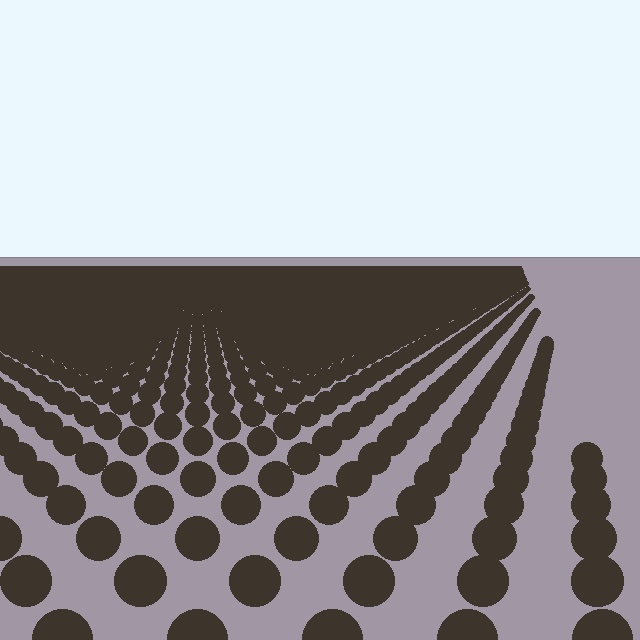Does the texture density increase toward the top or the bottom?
Density increases toward the top.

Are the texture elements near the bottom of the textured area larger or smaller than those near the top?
Larger. Near the bottom, elements are closer to the viewer and appear at a bigger on-screen size.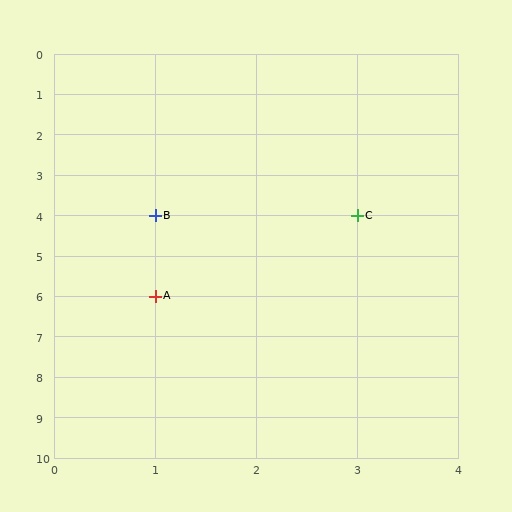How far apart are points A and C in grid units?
Points A and C are 2 columns and 2 rows apart (about 2.8 grid units diagonally).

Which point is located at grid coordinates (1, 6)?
Point A is at (1, 6).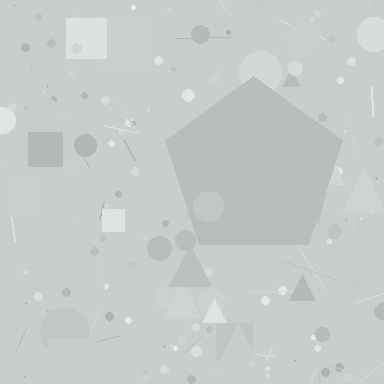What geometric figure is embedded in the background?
A pentagon is embedded in the background.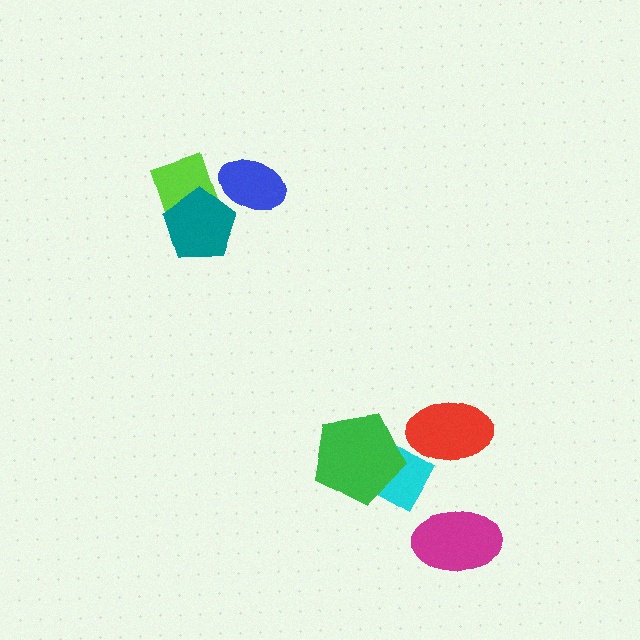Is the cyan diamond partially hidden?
Yes, it is partially covered by another shape.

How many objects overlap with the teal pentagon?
2 objects overlap with the teal pentagon.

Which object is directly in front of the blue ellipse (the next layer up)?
The lime rectangle is directly in front of the blue ellipse.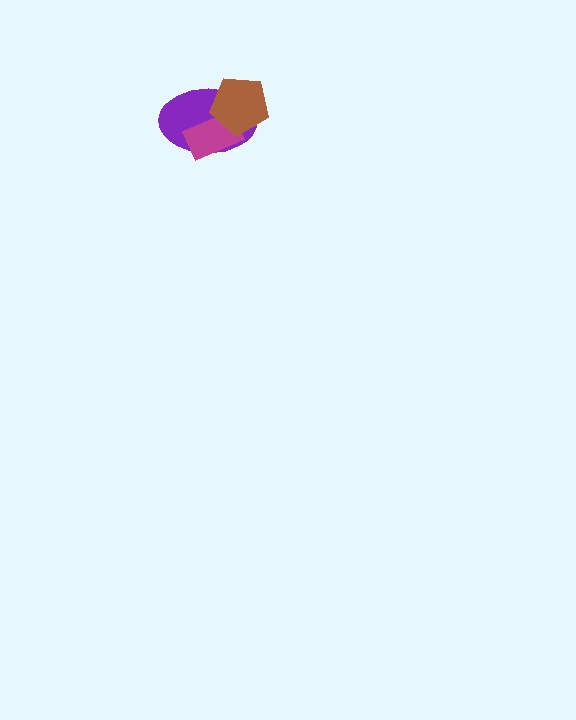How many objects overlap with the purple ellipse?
2 objects overlap with the purple ellipse.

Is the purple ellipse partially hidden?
Yes, it is partially covered by another shape.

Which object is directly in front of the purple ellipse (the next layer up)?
The magenta rectangle is directly in front of the purple ellipse.